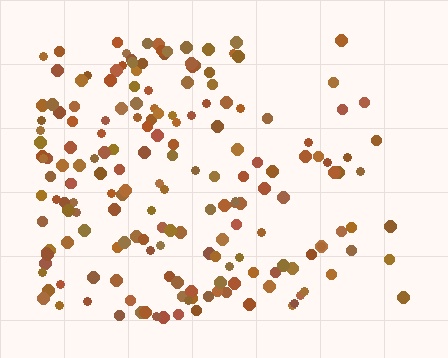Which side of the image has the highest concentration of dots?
The left.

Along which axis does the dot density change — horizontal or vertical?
Horizontal.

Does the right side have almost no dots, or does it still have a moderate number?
Still a moderate number, just noticeably fewer than the left.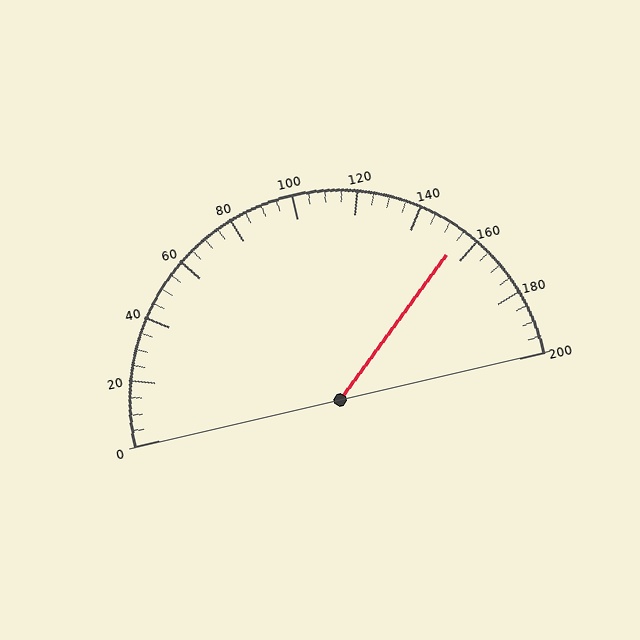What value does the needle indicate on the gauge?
The needle indicates approximately 155.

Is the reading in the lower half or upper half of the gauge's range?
The reading is in the upper half of the range (0 to 200).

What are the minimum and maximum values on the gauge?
The gauge ranges from 0 to 200.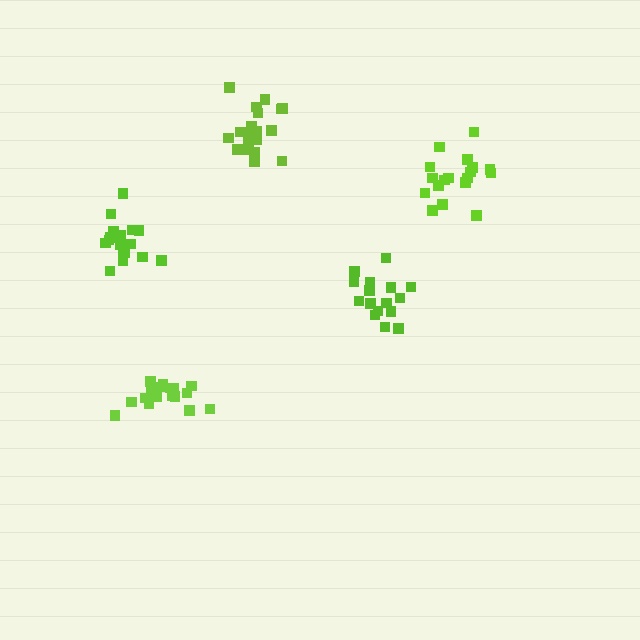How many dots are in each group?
Group 1: 16 dots, Group 2: 19 dots, Group 3: 17 dots, Group 4: 18 dots, Group 5: 21 dots (91 total).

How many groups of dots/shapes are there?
There are 5 groups.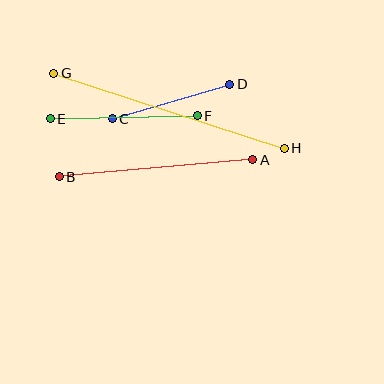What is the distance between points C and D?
The distance is approximately 122 pixels.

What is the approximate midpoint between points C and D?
The midpoint is at approximately (171, 102) pixels.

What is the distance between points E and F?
The distance is approximately 147 pixels.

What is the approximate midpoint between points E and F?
The midpoint is at approximately (124, 117) pixels.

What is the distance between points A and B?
The distance is approximately 195 pixels.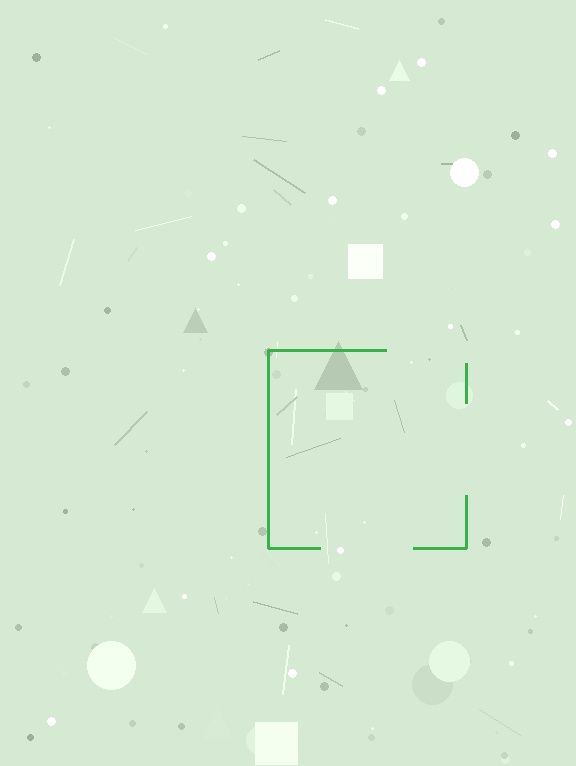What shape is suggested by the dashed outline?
The dashed outline suggests a square.